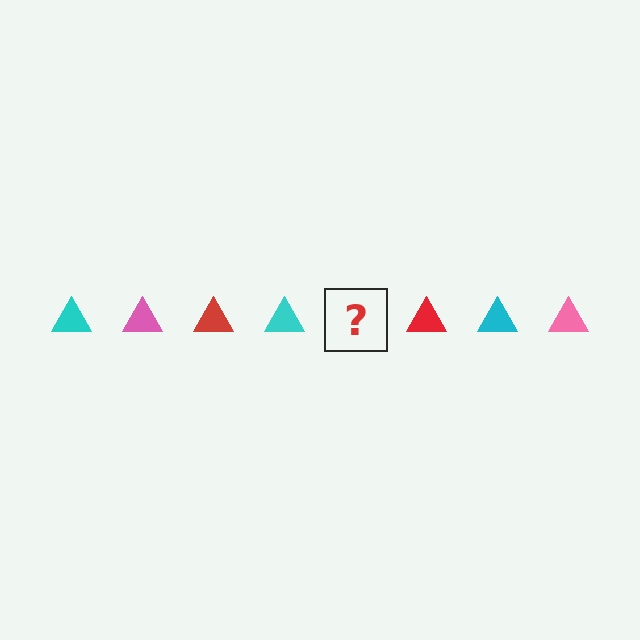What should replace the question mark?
The question mark should be replaced with a pink triangle.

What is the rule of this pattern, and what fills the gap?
The rule is that the pattern cycles through cyan, pink, red triangles. The gap should be filled with a pink triangle.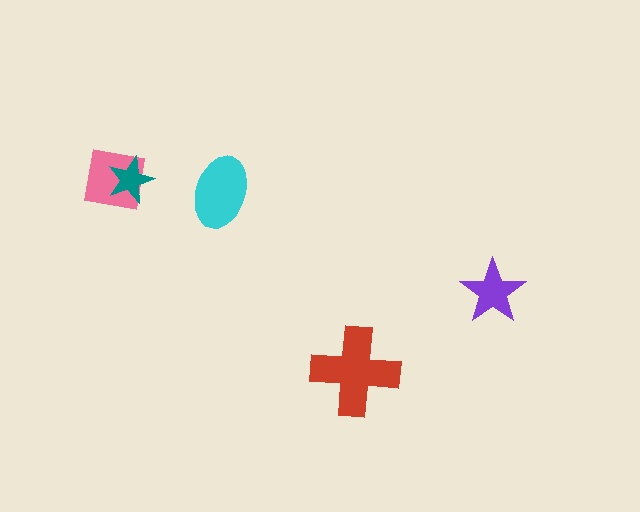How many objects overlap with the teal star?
1 object overlaps with the teal star.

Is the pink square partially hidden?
Yes, it is partially covered by another shape.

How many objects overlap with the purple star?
0 objects overlap with the purple star.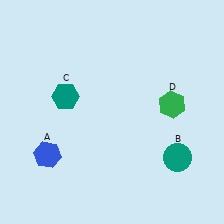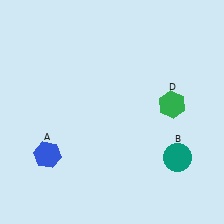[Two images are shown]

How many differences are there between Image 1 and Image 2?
There is 1 difference between the two images.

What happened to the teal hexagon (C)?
The teal hexagon (C) was removed in Image 2. It was in the top-left area of Image 1.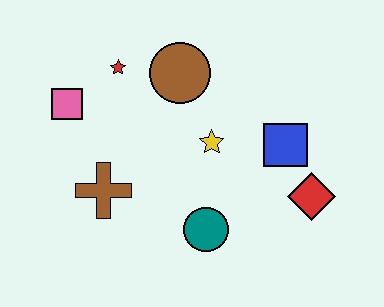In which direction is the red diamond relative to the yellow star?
The red diamond is to the right of the yellow star.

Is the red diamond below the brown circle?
Yes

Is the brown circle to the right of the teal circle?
No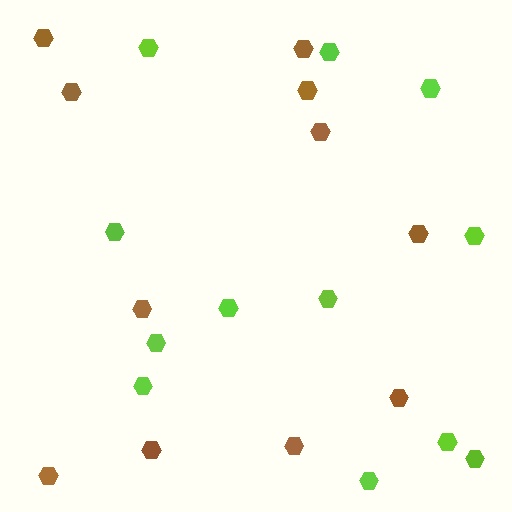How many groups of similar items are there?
There are 2 groups: one group of brown hexagons (11) and one group of lime hexagons (12).